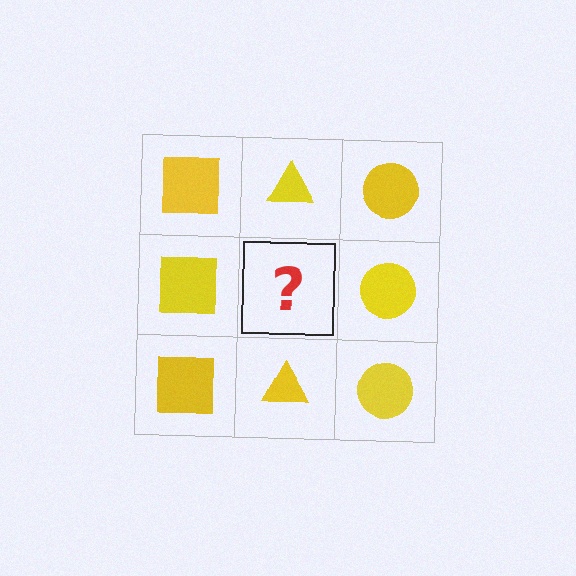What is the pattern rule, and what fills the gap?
The rule is that each column has a consistent shape. The gap should be filled with a yellow triangle.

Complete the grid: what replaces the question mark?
The question mark should be replaced with a yellow triangle.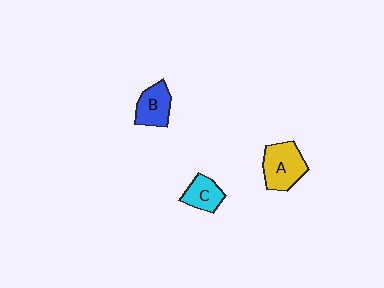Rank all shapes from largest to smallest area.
From largest to smallest: A (yellow), B (blue), C (cyan).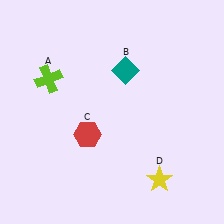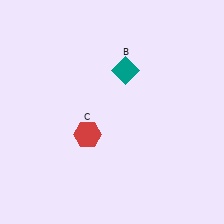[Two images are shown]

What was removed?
The lime cross (A), the yellow star (D) were removed in Image 2.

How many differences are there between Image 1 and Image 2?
There are 2 differences between the two images.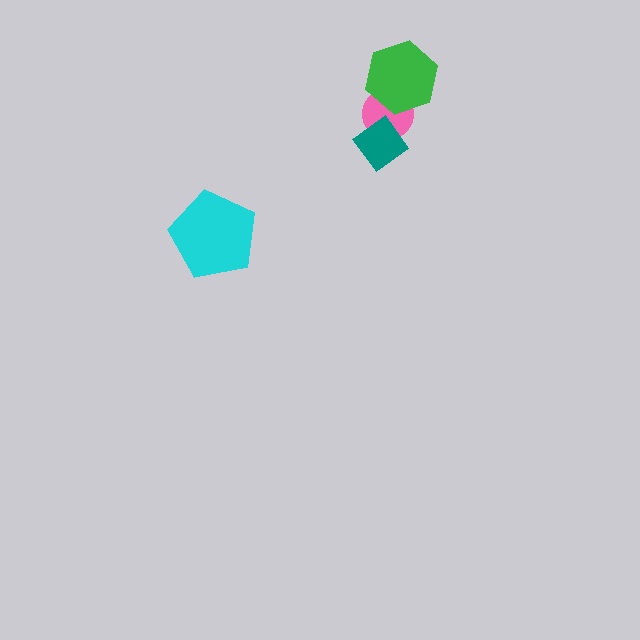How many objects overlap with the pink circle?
2 objects overlap with the pink circle.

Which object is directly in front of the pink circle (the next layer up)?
The teal diamond is directly in front of the pink circle.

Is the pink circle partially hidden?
Yes, it is partially covered by another shape.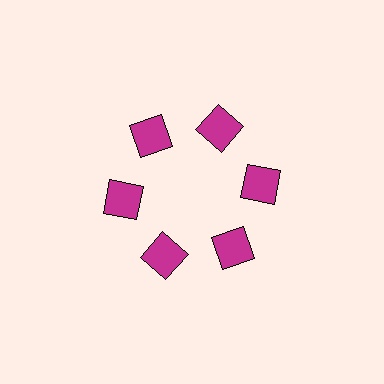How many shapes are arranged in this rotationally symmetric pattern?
There are 6 shapes, arranged in 6 groups of 1.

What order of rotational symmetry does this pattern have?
This pattern has 6-fold rotational symmetry.